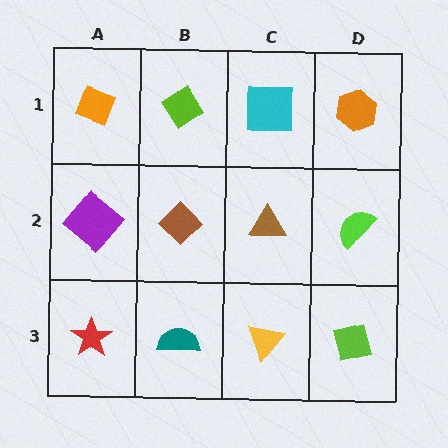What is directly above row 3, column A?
A purple diamond.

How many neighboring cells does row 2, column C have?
4.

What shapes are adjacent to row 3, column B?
A brown diamond (row 2, column B), a red star (row 3, column A), a yellow triangle (row 3, column C).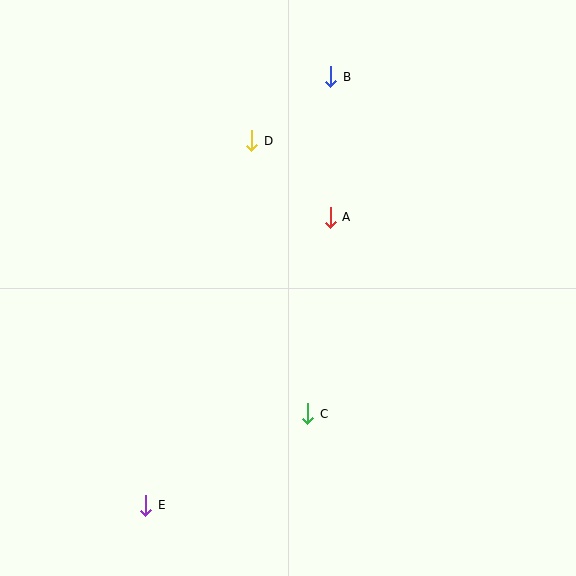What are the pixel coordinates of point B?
Point B is at (331, 77).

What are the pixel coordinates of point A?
Point A is at (330, 217).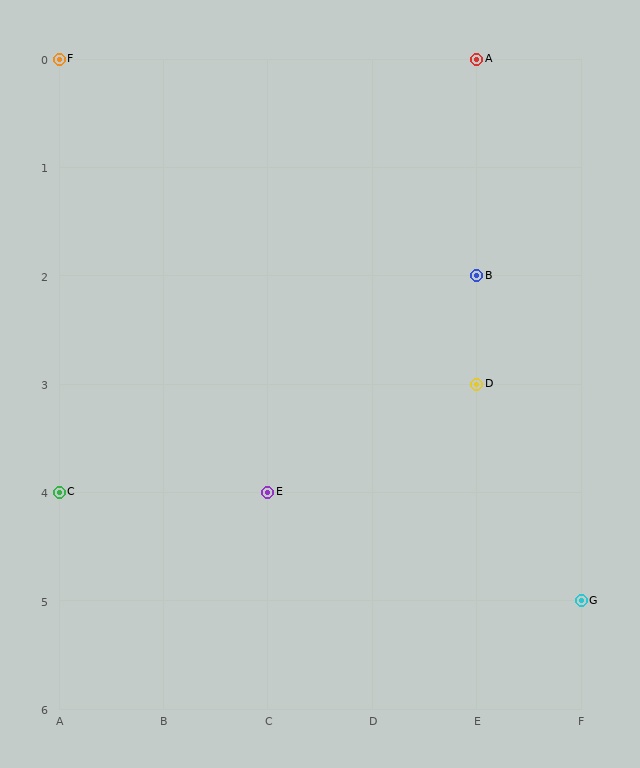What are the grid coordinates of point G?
Point G is at grid coordinates (F, 5).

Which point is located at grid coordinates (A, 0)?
Point F is at (A, 0).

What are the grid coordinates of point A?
Point A is at grid coordinates (E, 0).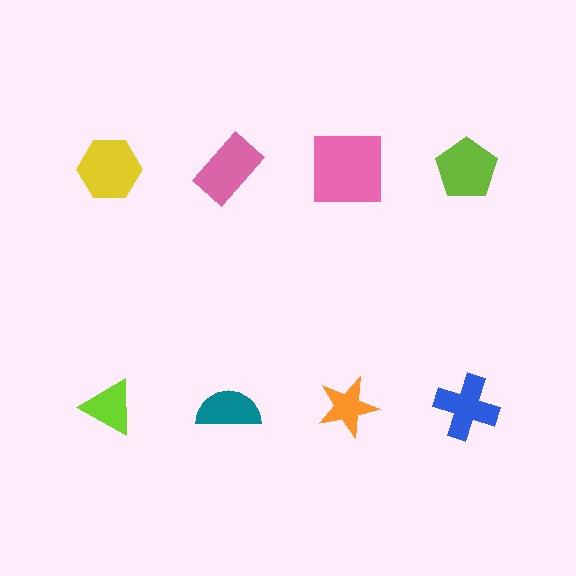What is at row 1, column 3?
A pink square.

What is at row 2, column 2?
A teal semicircle.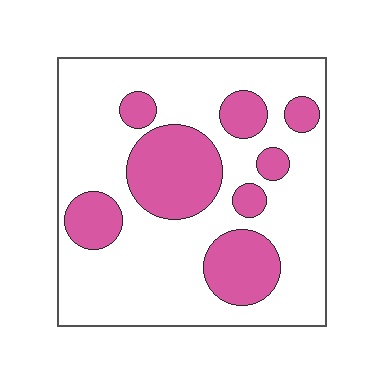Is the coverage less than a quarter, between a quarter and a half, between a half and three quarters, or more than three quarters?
Between a quarter and a half.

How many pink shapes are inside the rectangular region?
8.